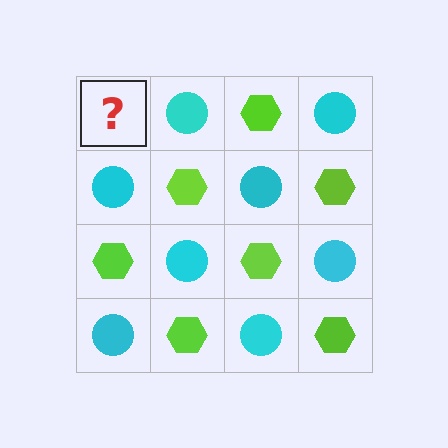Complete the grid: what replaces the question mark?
The question mark should be replaced with a lime hexagon.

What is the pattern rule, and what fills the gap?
The rule is that it alternates lime hexagon and cyan circle in a checkerboard pattern. The gap should be filled with a lime hexagon.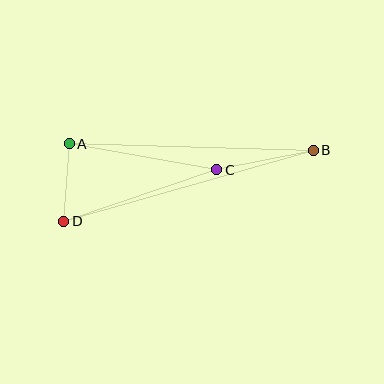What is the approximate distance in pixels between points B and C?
The distance between B and C is approximately 99 pixels.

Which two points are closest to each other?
Points A and D are closest to each other.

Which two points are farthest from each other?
Points B and D are farthest from each other.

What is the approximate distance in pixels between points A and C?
The distance between A and C is approximately 150 pixels.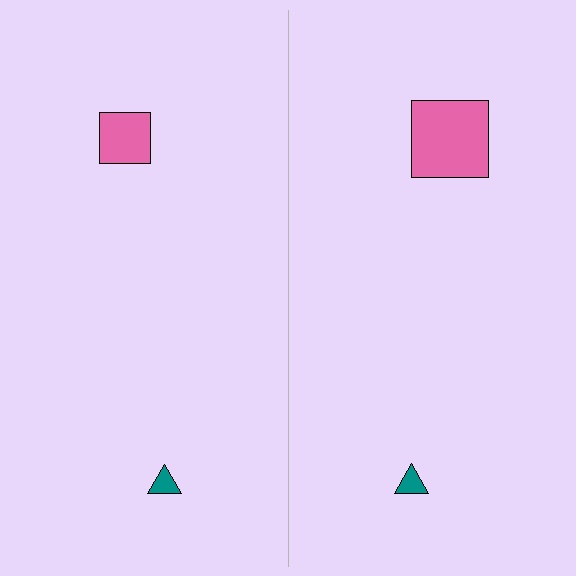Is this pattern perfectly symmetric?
No, the pattern is not perfectly symmetric. The pink square on the right side has a different size than its mirror counterpart.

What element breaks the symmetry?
The pink square on the right side has a different size than its mirror counterpart.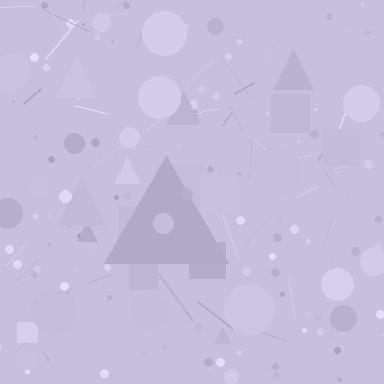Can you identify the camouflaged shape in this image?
The camouflaged shape is a triangle.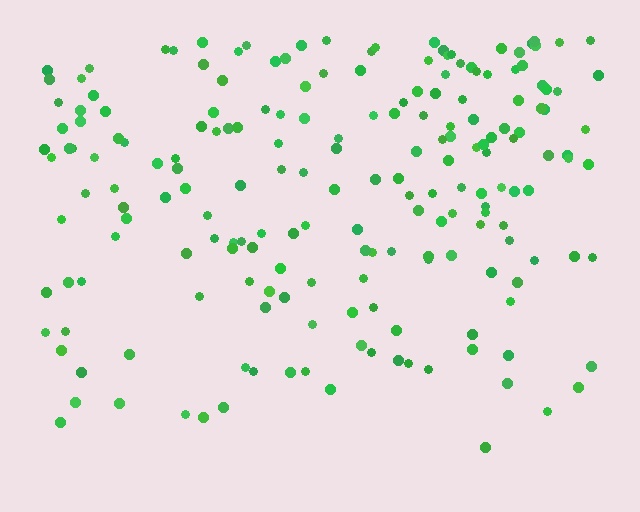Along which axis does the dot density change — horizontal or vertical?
Vertical.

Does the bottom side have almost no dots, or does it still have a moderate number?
Still a moderate number, just noticeably fewer than the top.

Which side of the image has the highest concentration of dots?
The top.